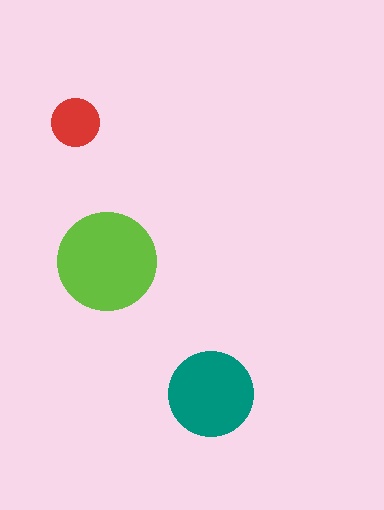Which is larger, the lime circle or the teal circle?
The lime one.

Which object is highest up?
The red circle is topmost.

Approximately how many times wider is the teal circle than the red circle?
About 2 times wider.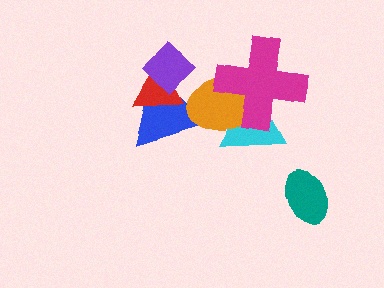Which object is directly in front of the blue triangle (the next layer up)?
The red triangle is directly in front of the blue triangle.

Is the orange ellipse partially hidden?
Yes, it is partially covered by another shape.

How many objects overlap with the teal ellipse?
0 objects overlap with the teal ellipse.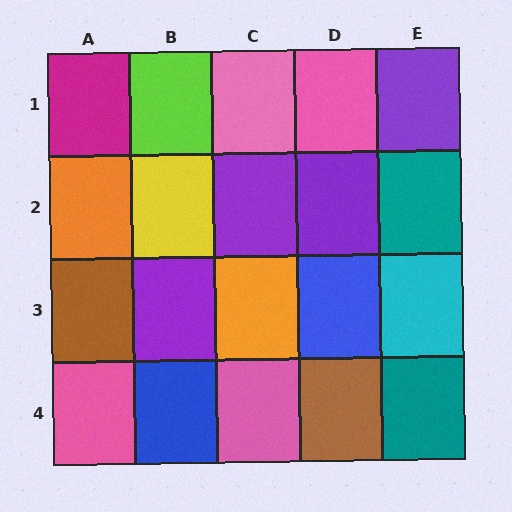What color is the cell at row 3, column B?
Purple.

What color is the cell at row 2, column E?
Teal.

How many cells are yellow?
1 cell is yellow.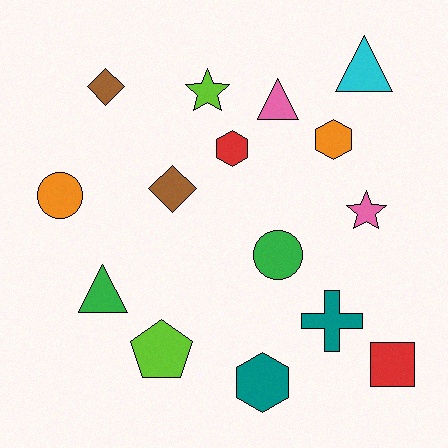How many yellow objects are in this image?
There are no yellow objects.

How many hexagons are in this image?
There are 3 hexagons.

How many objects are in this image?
There are 15 objects.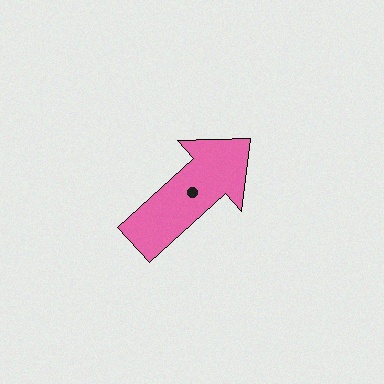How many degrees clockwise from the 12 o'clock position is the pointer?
Approximately 48 degrees.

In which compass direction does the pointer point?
Northeast.